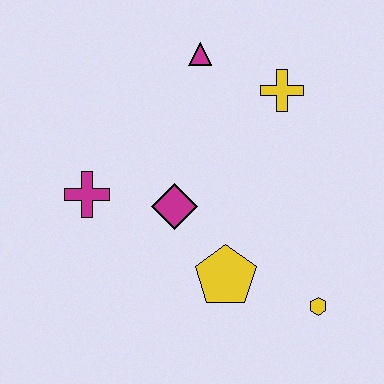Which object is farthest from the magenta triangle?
The yellow hexagon is farthest from the magenta triangle.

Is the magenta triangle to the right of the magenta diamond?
Yes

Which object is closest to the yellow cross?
The magenta triangle is closest to the yellow cross.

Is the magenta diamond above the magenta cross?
No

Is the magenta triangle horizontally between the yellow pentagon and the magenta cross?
Yes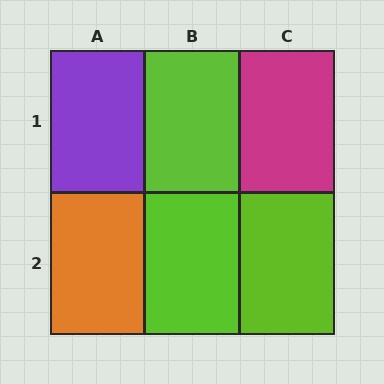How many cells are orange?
1 cell is orange.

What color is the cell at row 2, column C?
Lime.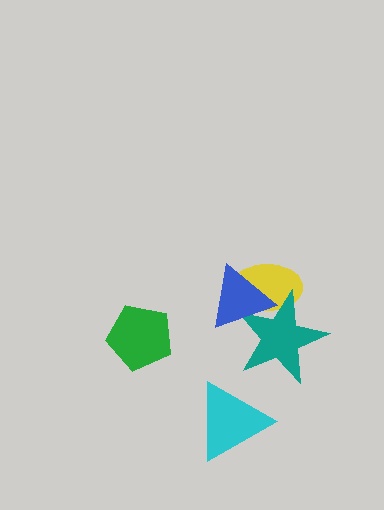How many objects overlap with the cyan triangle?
0 objects overlap with the cyan triangle.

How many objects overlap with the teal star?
2 objects overlap with the teal star.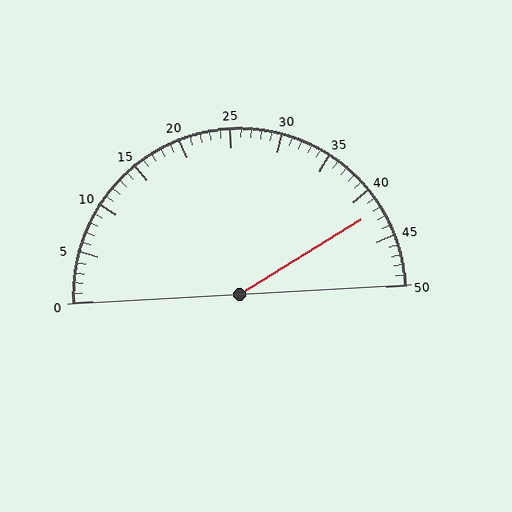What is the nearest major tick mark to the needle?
The nearest major tick mark is 40.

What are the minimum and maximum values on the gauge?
The gauge ranges from 0 to 50.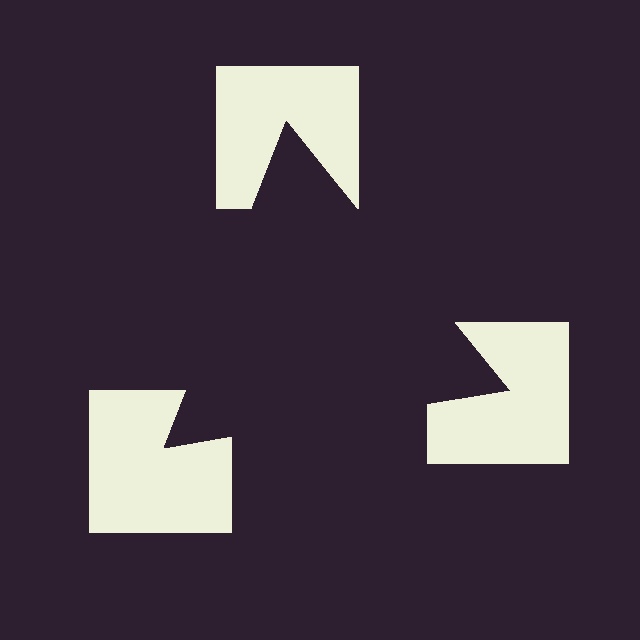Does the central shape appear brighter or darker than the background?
It typically appears slightly darker than the background, even though no actual brightness change is drawn.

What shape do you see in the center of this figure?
An illusory triangle — its edges are inferred from the aligned wedge cuts in the notched squares, not physically drawn.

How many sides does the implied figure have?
3 sides.